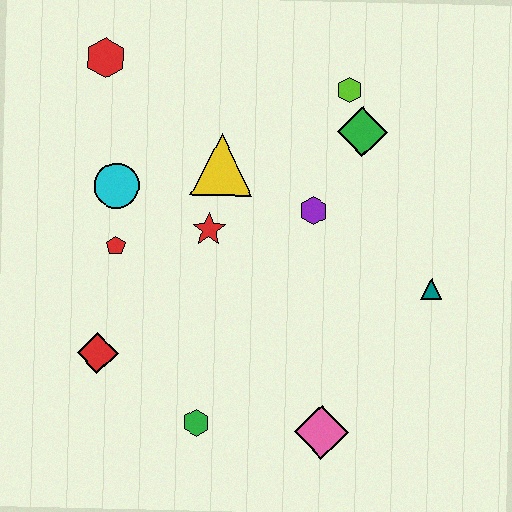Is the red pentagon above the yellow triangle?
No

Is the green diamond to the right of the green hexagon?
Yes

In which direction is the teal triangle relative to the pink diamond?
The teal triangle is above the pink diamond.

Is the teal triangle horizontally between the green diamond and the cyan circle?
No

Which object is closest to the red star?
The yellow triangle is closest to the red star.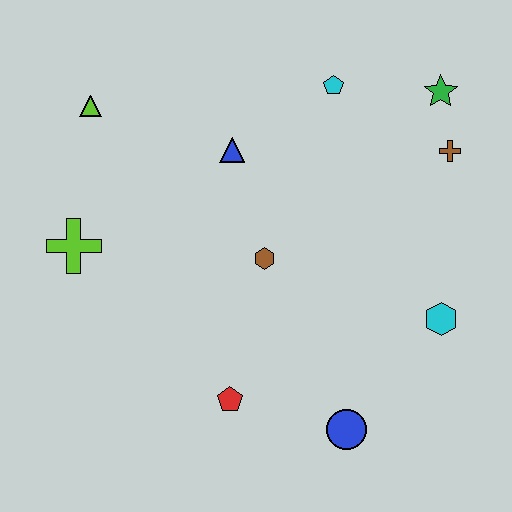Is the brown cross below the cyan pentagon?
Yes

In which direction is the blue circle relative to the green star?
The blue circle is below the green star.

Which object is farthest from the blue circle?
The lime triangle is farthest from the blue circle.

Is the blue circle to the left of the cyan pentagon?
No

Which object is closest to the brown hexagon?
The blue triangle is closest to the brown hexagon.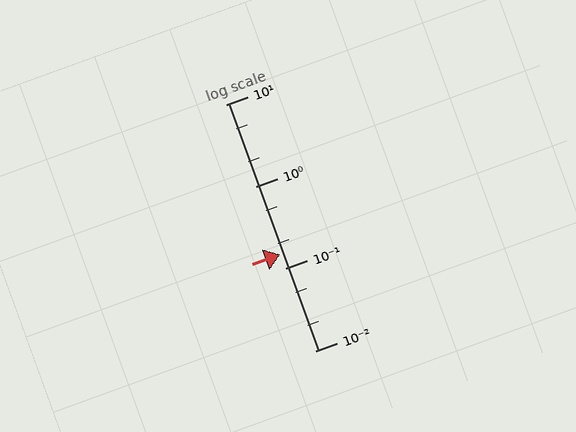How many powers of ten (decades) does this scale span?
The scale spans 3 decades, from 0.01 to 10.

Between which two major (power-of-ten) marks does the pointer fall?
The pointer is between 0.1 and 1.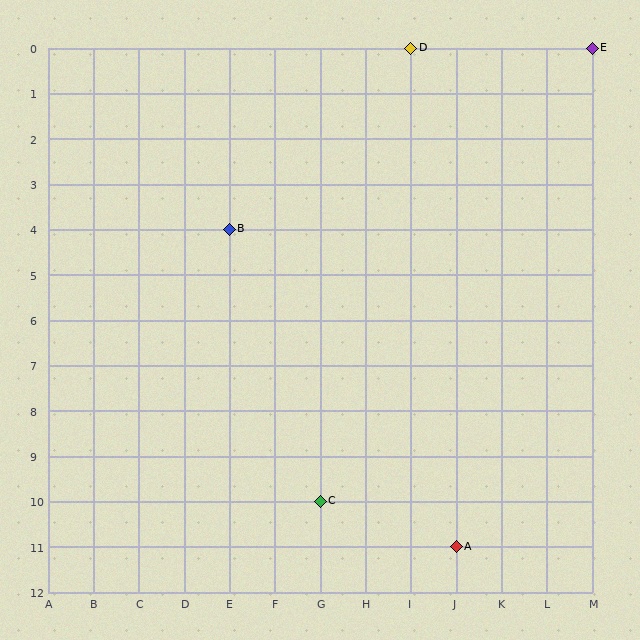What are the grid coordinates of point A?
Point A is at grid coordinates (J, 11).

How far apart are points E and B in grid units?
Points E and B are 8 columns and 4 rows apart (about 8.9 grid units diagonally).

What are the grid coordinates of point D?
Point D is at grid coordinates (I, 0).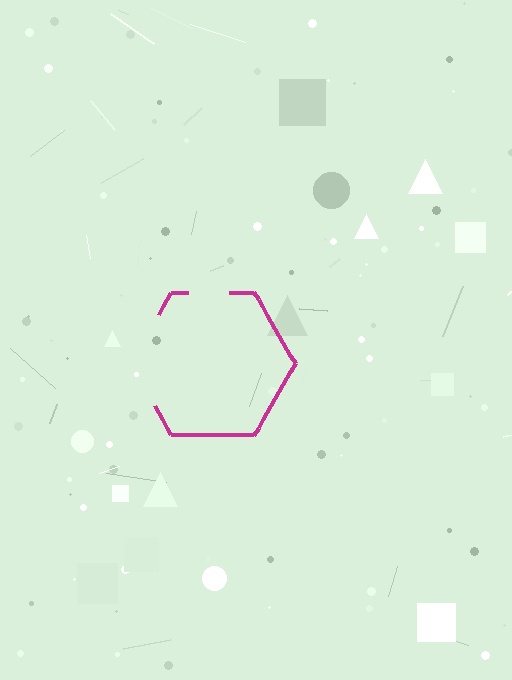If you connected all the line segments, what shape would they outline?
They would outline a hexagon.